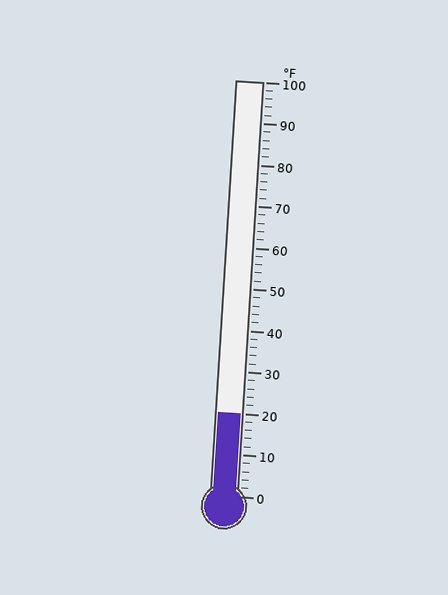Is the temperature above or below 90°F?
The temperature is below 90°F.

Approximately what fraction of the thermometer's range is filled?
The thermometer is filled to approximately 20% of its range.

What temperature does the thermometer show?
The thermometer shows approximately 20°F.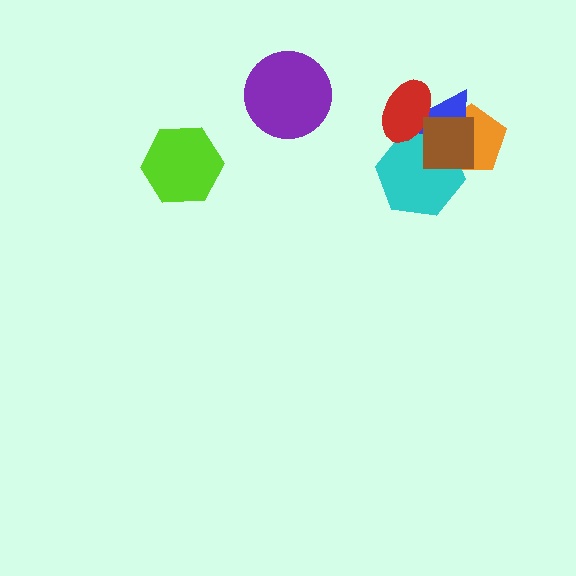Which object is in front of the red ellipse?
The brown square is in front of the red ellipse.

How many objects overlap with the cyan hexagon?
4 objects overlap with the cyan hexagon.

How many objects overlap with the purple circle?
0 objects overlap with the purple circle.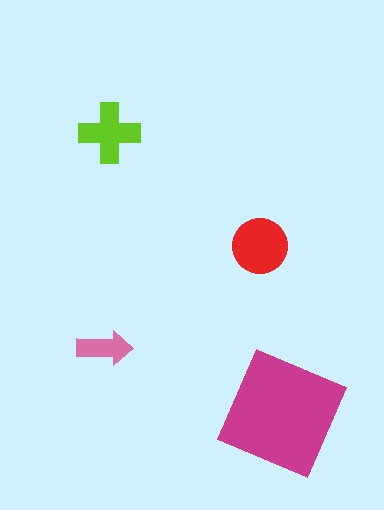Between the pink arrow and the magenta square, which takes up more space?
The magenta square.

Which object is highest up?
The lime cross is topmost.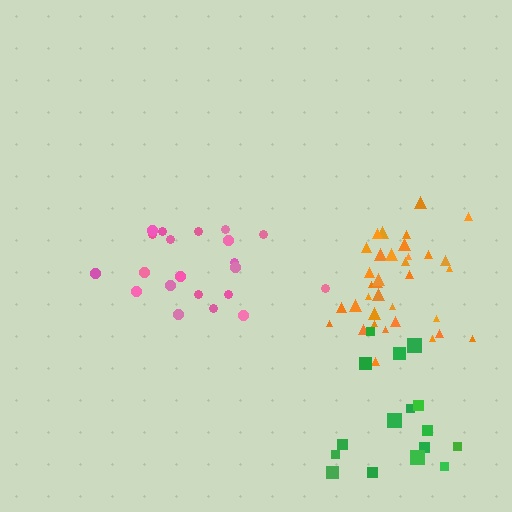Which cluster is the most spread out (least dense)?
Green.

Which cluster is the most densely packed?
Orange.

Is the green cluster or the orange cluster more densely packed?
Orange.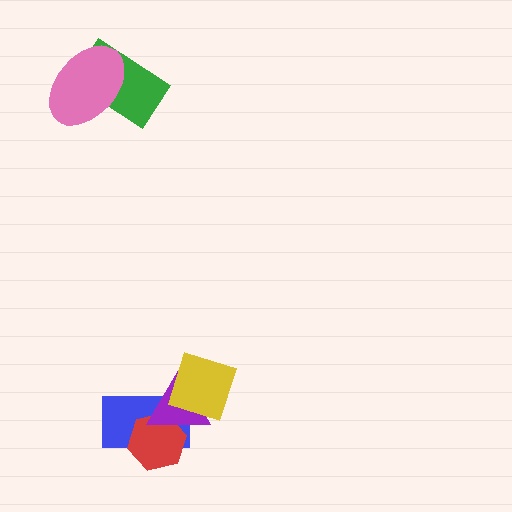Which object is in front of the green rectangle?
The pink ellipse is in front of the green rectangle.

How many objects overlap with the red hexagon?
2 objects overlap with the red hexagon.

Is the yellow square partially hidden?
No, no other shape covers it.